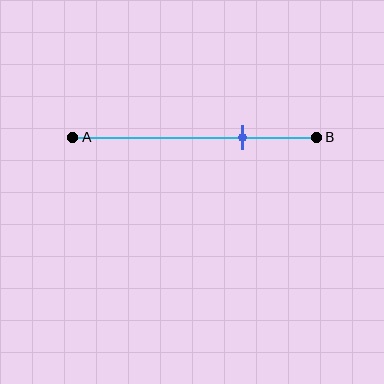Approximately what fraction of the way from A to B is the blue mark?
The blue mark is approximately 70% of the way from A to B.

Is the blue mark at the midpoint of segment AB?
No, the mark is at about 70% from A, not at the 50% midpoint.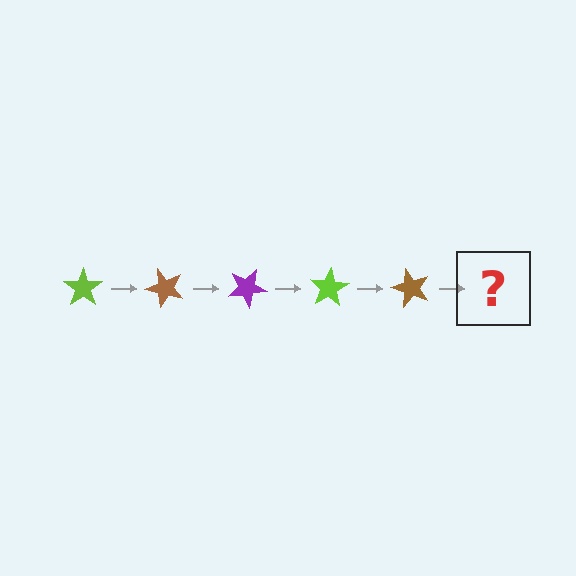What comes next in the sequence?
The next element should be a purple star, rotated 250 degrees from the start.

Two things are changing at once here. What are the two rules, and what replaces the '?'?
The two rules are that it rotates 50 degrees each step and the color cycles through lime, brown, and purple. The '?' should be a purple star, rotated 250 degrees from the start.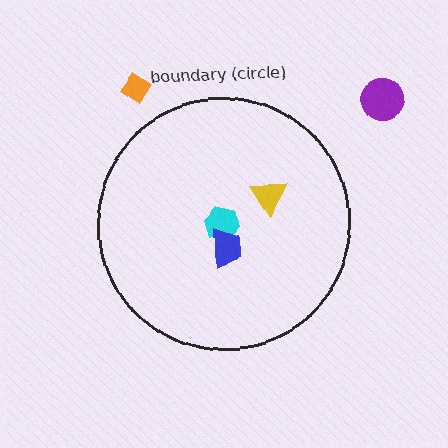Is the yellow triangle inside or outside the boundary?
Inside.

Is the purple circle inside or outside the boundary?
Outside.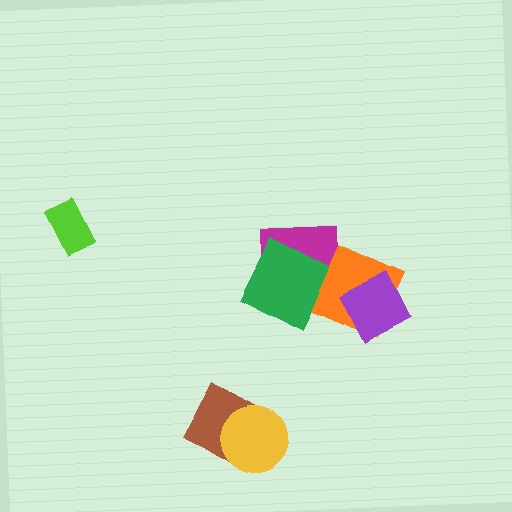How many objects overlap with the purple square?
1 object overlaps with the purple square.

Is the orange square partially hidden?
Yes, it is partially covered by another shape.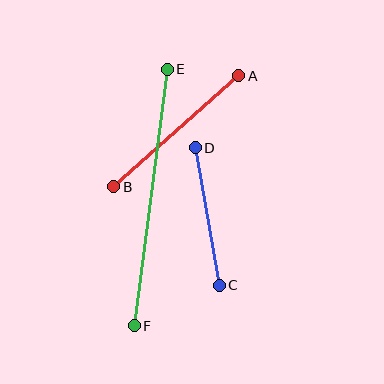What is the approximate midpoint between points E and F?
The midpoint is at approximately (151, 197) pixels.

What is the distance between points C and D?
The distance is approximately 139 pixels.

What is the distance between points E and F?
The distance is approximately 259 pixels.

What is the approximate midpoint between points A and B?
The midpoint is at approximately (176, 131) pixels.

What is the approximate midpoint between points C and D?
The midpoint is at approximately (207, 216) pixels.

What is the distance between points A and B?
The distance is approximately 167 pixels.